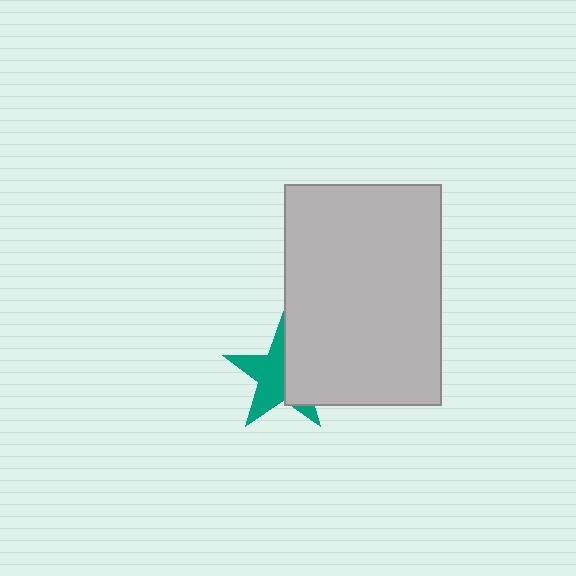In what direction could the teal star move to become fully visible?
The teal star could move left. That would shift it out from behind the light gray rectangle entirely.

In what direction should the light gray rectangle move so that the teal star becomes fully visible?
The light gray rectangle should move right. That is the shortest direction to clear the overlap and leave the teal star fully visible.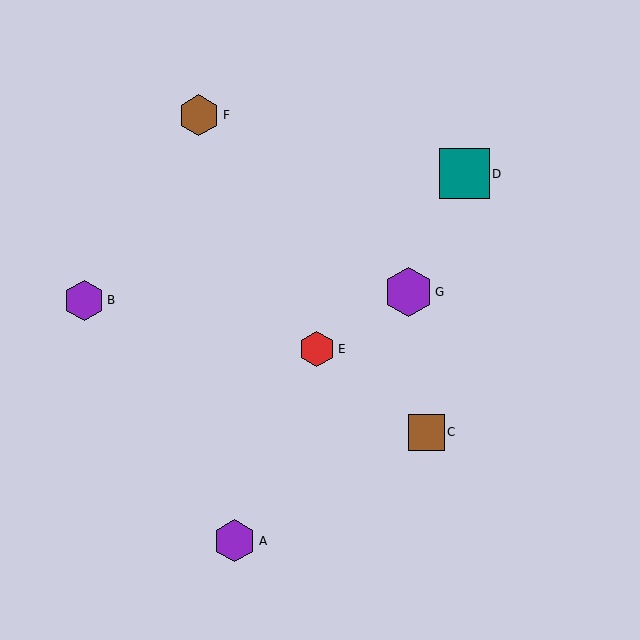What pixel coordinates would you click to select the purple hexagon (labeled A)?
Click at (235, 541) to select the purple hexagon A.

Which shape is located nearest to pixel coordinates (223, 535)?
The purple hexagon (labeled A) at (235, 541) is nearest to that location.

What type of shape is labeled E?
Shape E is a red hexagon.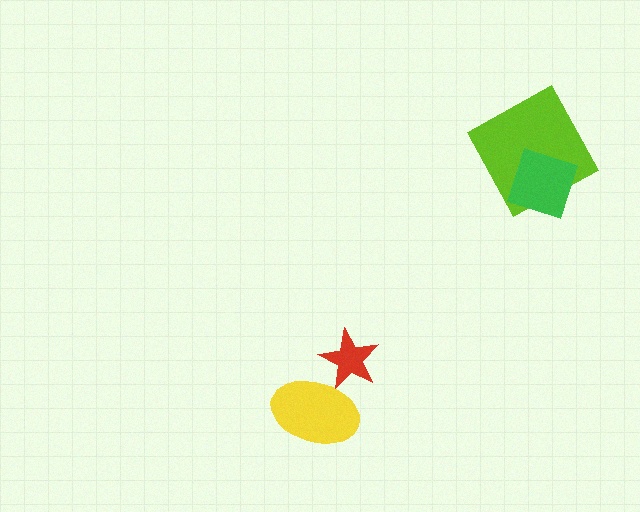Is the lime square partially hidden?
Yes, it is partially covered by another shape.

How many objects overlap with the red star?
1 object overlaps with the red star.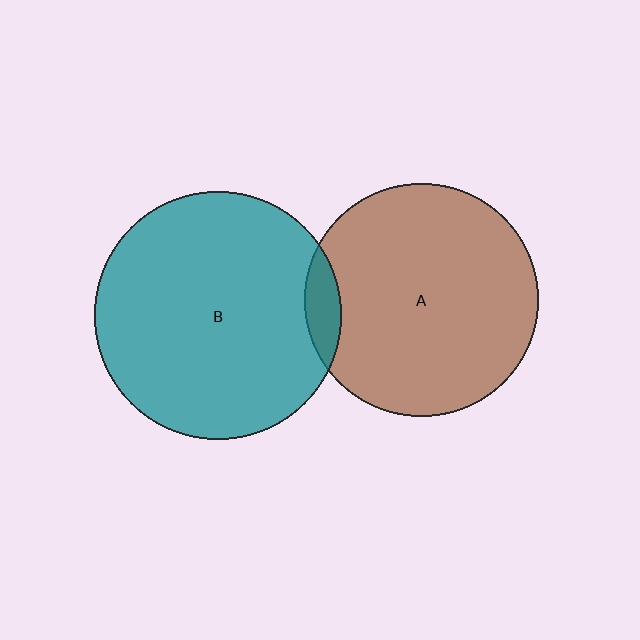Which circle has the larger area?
Circle B (teal).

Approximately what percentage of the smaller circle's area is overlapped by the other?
Approximately 5%.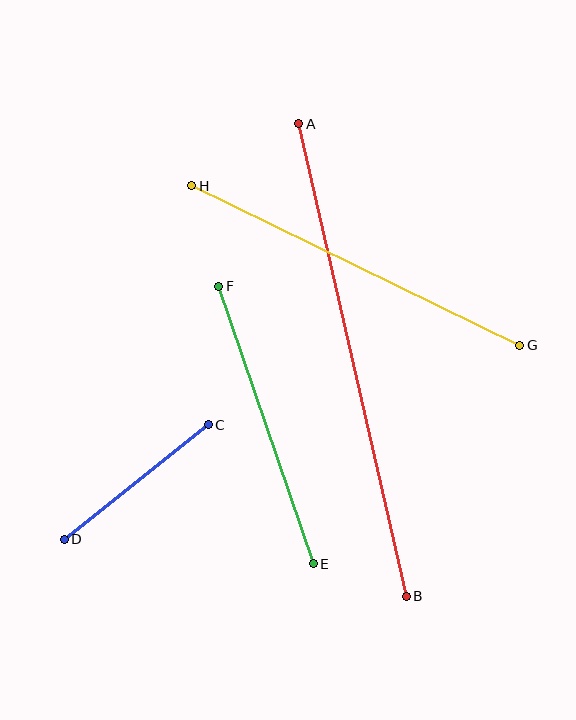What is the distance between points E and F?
The distance is approximately 293 pixels.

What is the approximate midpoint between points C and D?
The midpoint is at approximately (136, 482) pixels.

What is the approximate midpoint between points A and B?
The midpoint is at approximately (352, 360) pixels.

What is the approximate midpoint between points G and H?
The midpoint is at approximately (356, 265) pixels.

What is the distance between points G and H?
The distance is approximately 365 pixels.